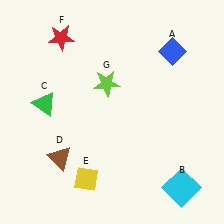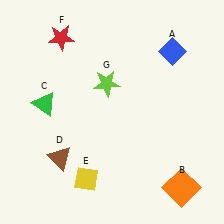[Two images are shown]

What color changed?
The square (B) changed from cyan in Image 1 to orange in Image 2.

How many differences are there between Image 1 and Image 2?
There is 1 difference between the two images.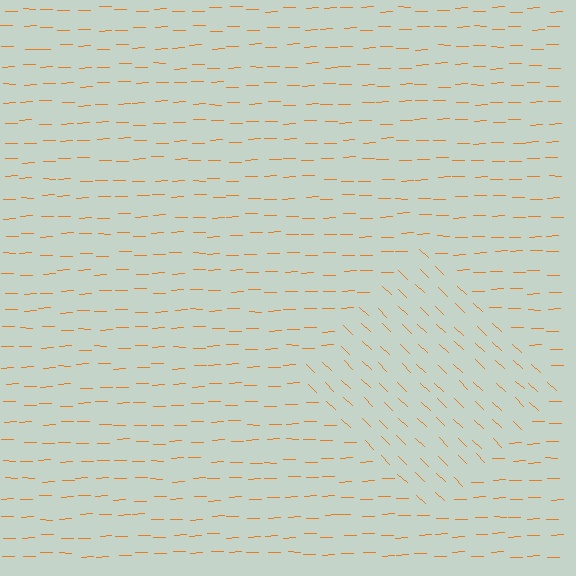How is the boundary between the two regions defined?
The boundary is defined purely by a change in line orientation (approximately 45 degrees difference). All lines are the same color and thickness.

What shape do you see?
I see a diamond.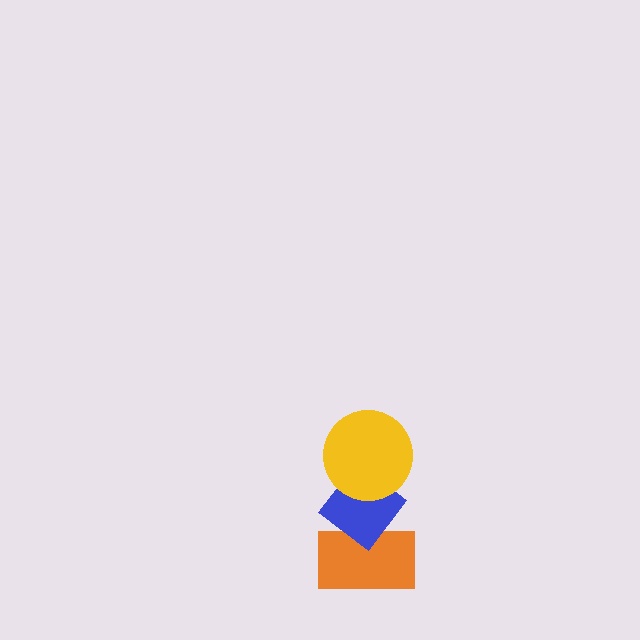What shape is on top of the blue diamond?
The yellow circle is on top of the blue diamond.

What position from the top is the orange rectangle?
The orange rectangle is 3rd from the top.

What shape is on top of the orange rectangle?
The blue diamond is on top of the orange rectangle.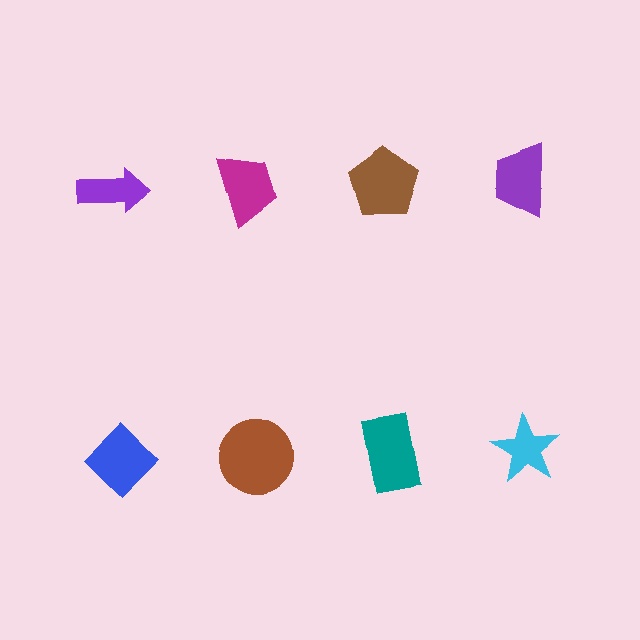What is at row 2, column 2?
A brown circle.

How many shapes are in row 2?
4 shapes.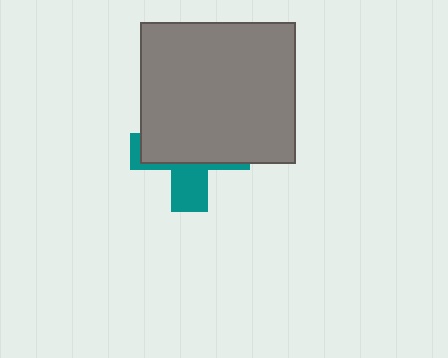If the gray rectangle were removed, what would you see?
You would see the complete teal cross.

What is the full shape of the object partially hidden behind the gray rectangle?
The partially hidden object is a teal cross.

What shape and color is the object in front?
The object in front is a gray rectangle.